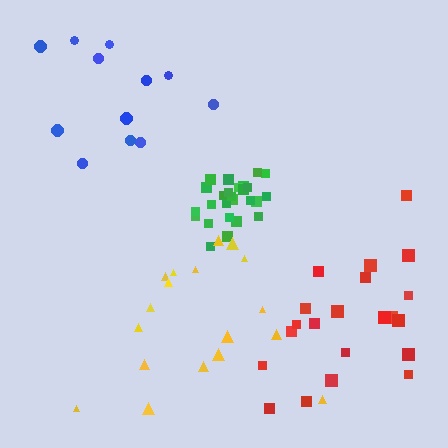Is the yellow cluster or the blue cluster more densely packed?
Yellow.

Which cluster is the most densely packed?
Green.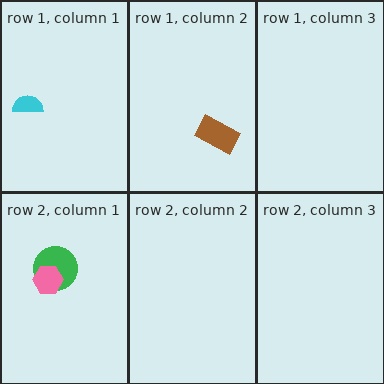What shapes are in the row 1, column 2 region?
The brown rectangle.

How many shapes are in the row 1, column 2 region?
1.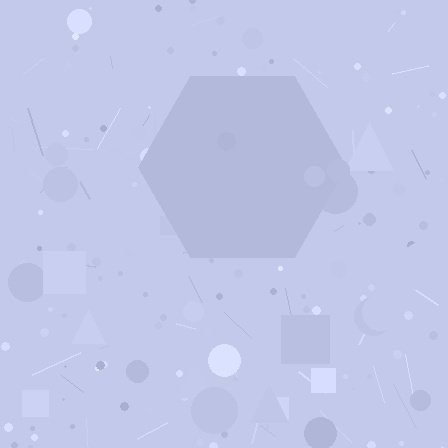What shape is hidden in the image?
A hexagon is hidden in the image.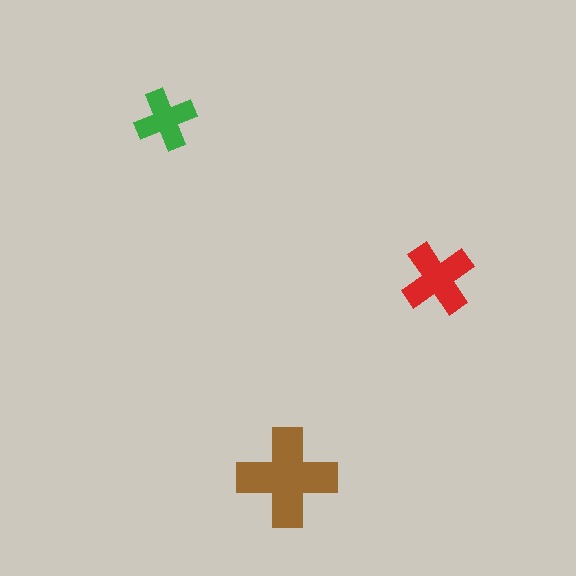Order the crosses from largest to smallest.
the brown one, the red one, the green one.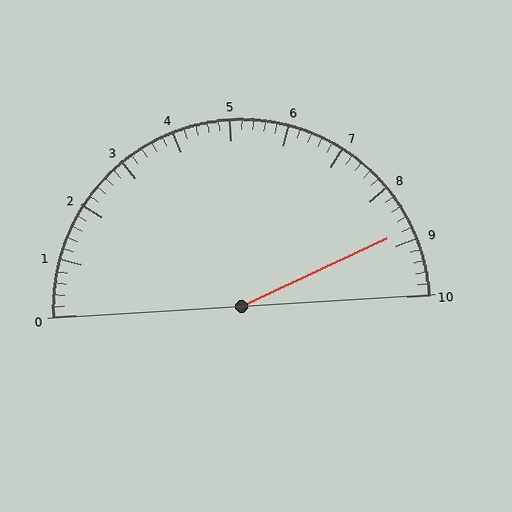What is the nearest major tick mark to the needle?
The nearest major tick mark is 9.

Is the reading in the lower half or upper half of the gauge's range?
The reading is in the upper half of the range (0 to 10).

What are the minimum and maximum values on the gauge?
The gauge ranges from 0 to 10.